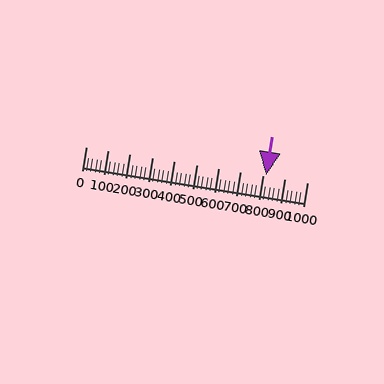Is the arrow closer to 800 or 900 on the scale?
The arrow is closer to 800.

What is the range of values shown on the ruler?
The ruler shows values from 0 to 1000.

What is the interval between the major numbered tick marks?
The major tick marks are spaced 100 units apart.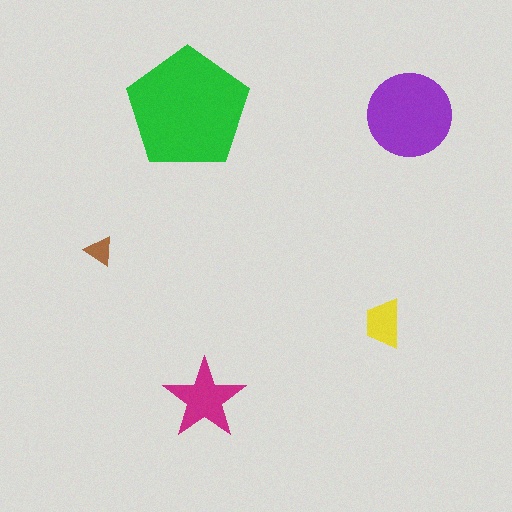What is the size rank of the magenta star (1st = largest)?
3rd.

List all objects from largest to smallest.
The green pentagon, the purple circle, the magenta star, the yellow trapezoid, the brown triangle.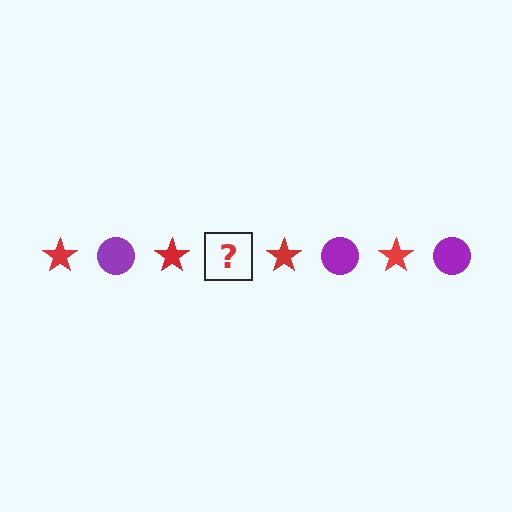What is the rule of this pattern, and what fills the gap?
The rule is that the pattern alternates between red star and purple circle. The gap should be filled with a purple circle.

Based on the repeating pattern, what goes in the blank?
The blank should be a purple circle.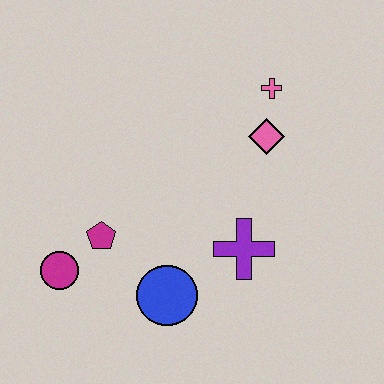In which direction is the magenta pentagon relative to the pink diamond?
The magenta pentagon is to the left of the pink diamond.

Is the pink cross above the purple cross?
Yes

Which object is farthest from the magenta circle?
The pink cross is farthest from the magenta circle.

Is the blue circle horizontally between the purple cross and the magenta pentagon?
Yes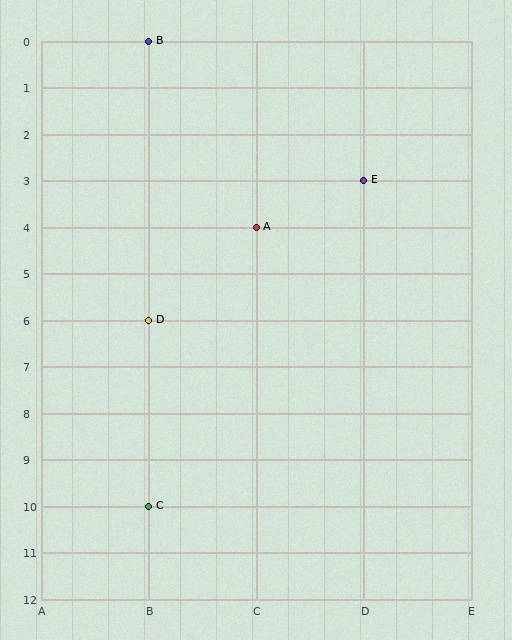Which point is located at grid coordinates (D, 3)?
Point E is at (D, 3).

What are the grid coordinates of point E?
Point E is at grid coordinates (D, 3).